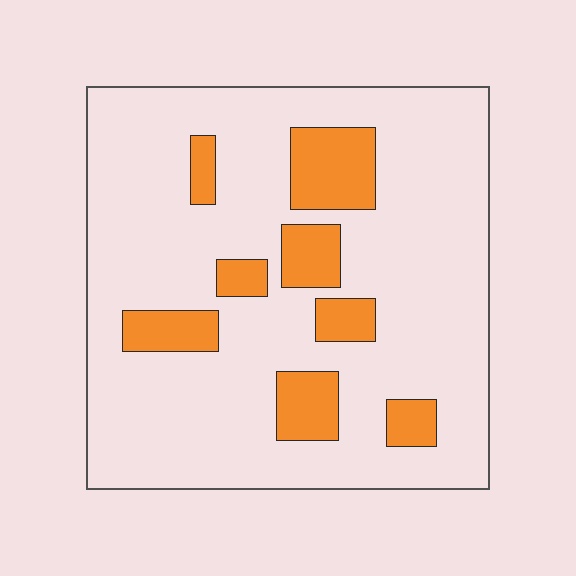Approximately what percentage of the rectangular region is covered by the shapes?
Approximately 15%.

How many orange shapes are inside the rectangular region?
8.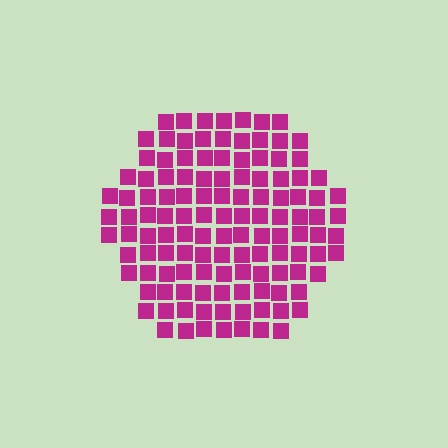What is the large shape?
The large shape is a hexagon.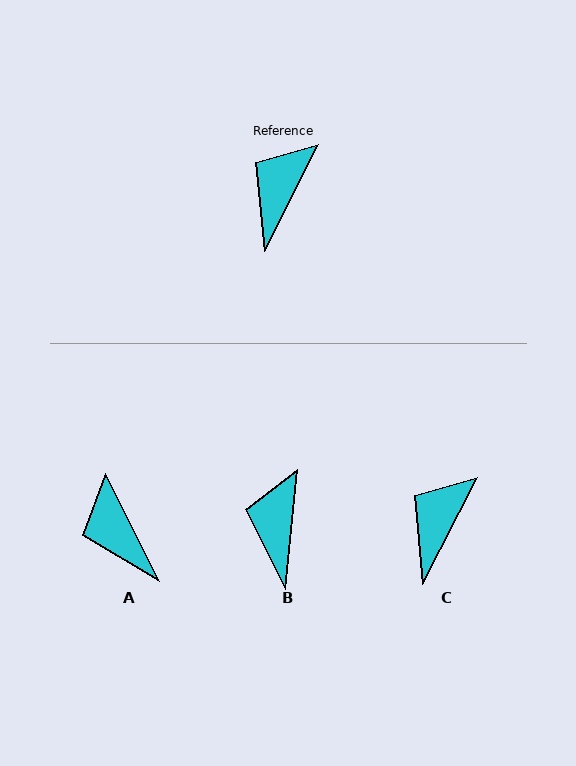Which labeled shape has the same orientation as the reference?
C.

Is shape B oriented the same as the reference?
No, it is off by about 21 degrees.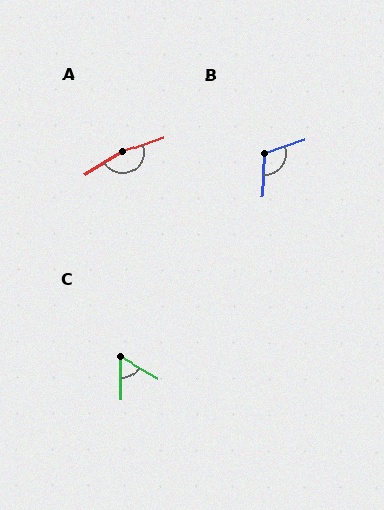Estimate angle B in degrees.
Approximately 110 degrees.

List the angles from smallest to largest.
C (60°), B (110°), A (169°).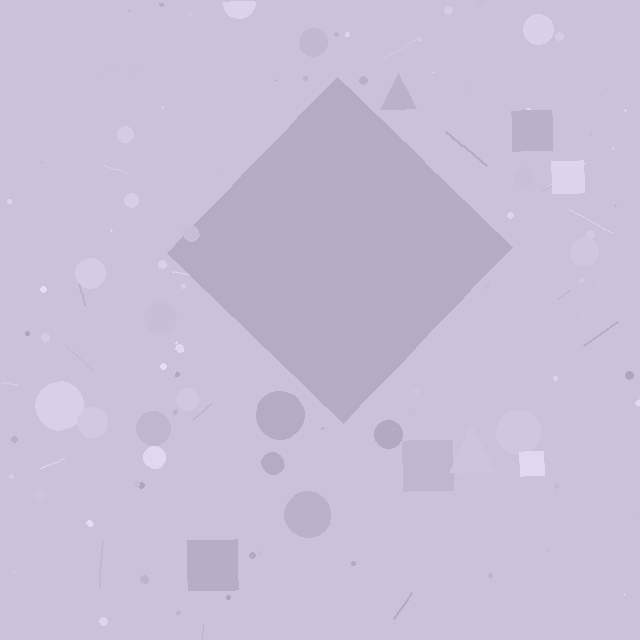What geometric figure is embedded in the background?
A diamond is embedded in the background.